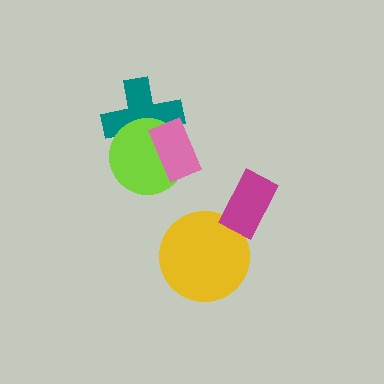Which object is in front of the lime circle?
The pink rectangle is in front of the lime circle.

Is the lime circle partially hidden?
Yes, it is partially covered by another shape.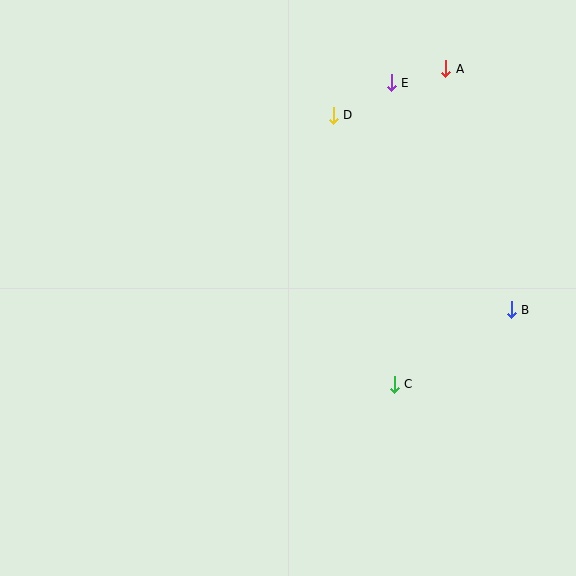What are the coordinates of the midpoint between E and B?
The midpoint between E and B is at (451, 196).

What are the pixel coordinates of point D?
Point D is at (333, 115).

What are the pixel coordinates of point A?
Point A is at (446, 69).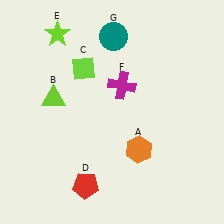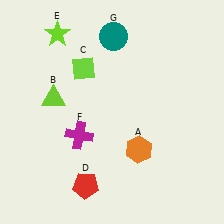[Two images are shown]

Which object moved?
The magenta cross (F) moved down.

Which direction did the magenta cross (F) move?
The magenta cross (F) moved down.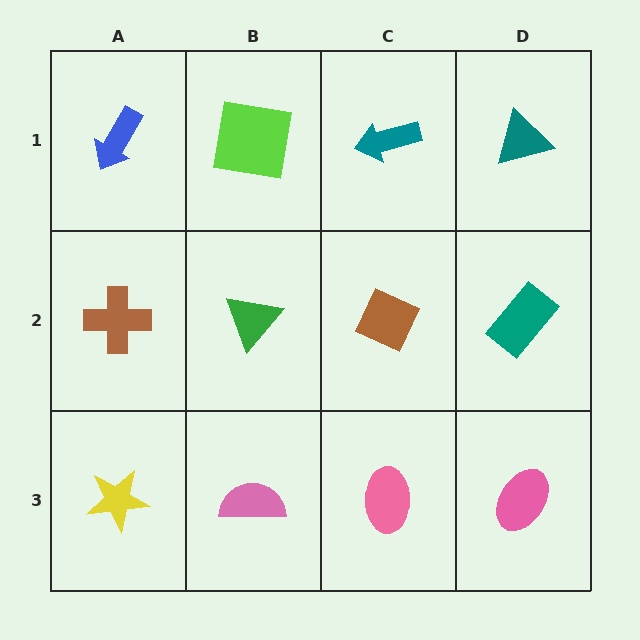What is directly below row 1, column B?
A green triangle.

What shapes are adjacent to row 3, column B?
A green triangle (row 2, column B), a yellow star (row 3, column A), a pink ellipse (row 3, column C).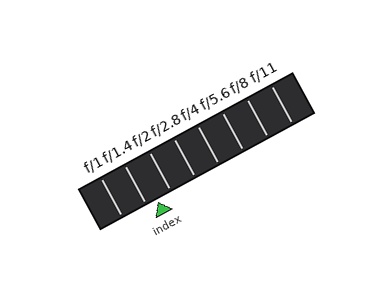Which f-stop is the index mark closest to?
The index mark is closest to f/1.4.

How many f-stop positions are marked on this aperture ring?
There are 8 f-stop positions marked.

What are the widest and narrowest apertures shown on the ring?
The widest aperture shown is f/1 and the narrowest is f/11.